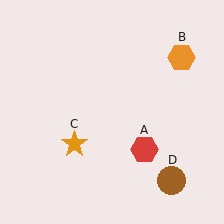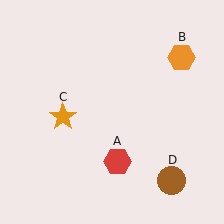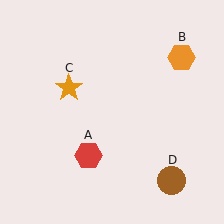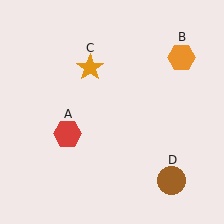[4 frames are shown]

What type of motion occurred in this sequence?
The red hexagon (object A), orange star (object C) rotated clockwise around the center of the scene.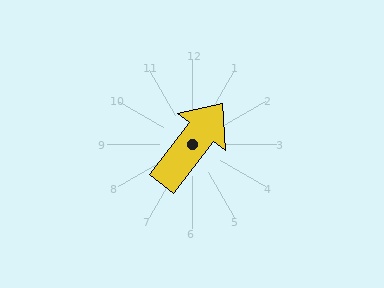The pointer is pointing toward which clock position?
Roughly 1 o'clock.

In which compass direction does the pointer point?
Northeast.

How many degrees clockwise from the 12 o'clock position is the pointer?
Approximately 37 degrees.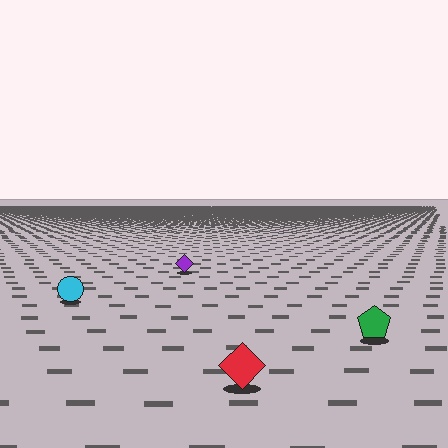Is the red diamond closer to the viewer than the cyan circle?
Yes. The red diamond is closer — you can tell from the texture gradient: the ground texture is coarser near it.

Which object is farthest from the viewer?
The purple diamond is farthest from the viewer. It appears smaller and the ground texture around it is denser.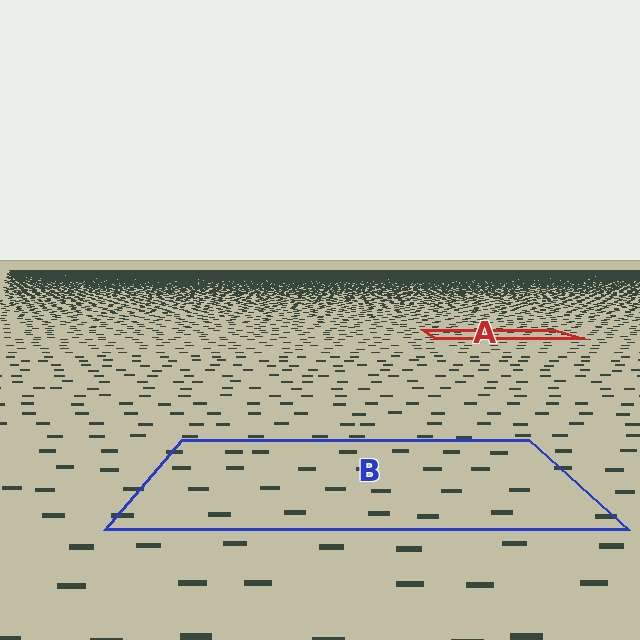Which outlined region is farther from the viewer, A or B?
Region A is farther from the viewer — the texture elements inside it appear smaller and more densely packed.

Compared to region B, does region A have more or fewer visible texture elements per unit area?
Region A has more texture elements per unit area — they are packed more densely because it is farther away.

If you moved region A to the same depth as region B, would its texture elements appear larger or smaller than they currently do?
They would appear larger. At a closer depth, the same texture elements are projected at a bigger on-screen size.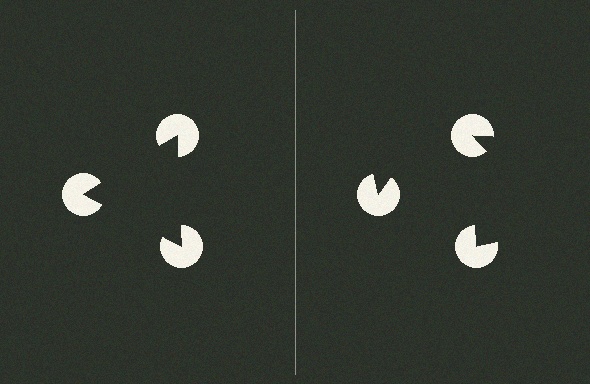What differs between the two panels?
The pac-man discs are positioned identically on both sides; only the wedge orientations differ. On the left they align to a triangle; on the right they are misaligned.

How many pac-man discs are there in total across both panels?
6 — 3 on each side.